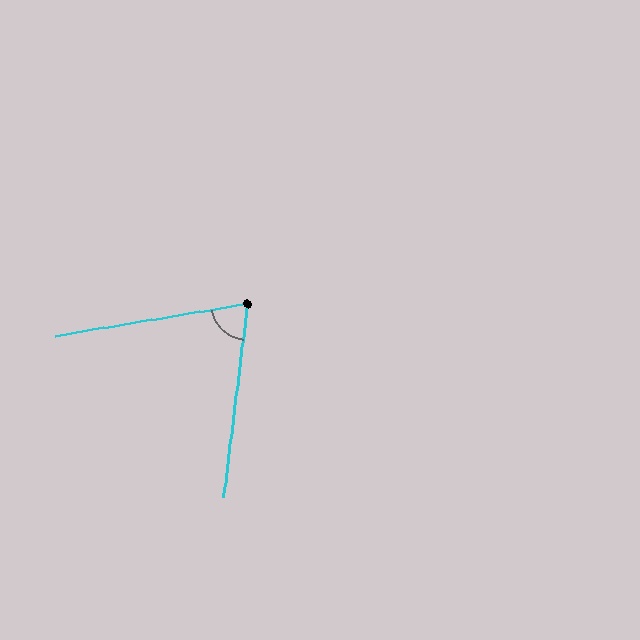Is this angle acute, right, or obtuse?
It is acute.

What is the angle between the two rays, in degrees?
Approximately 73 degrees.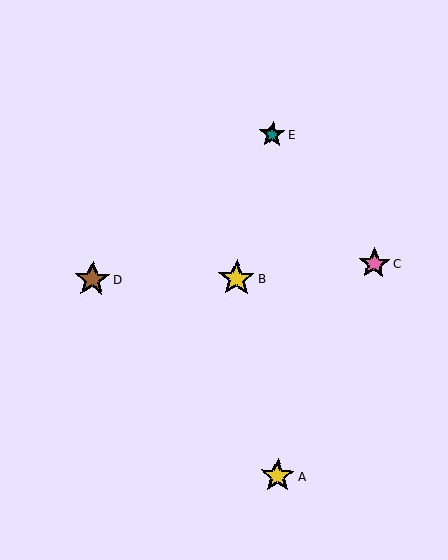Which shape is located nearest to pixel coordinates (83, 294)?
The brown star (labeled D) at (92, 279) is nearest to that location.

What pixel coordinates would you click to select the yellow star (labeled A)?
Click at (277, 476) to select the yellow star A.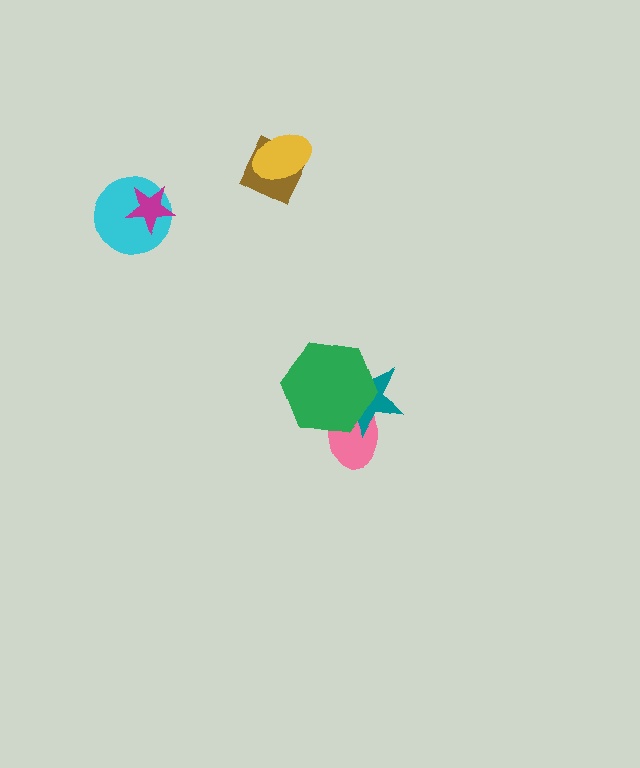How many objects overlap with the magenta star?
1 object overlaps with the magenta star.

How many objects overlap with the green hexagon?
2 objects overlap with the green hexagon.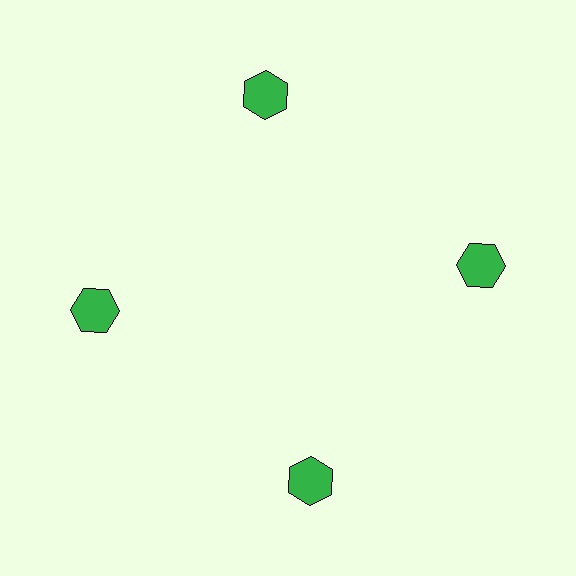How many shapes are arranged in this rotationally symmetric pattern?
There are 4 shapes, arranged in 4 groups of 1.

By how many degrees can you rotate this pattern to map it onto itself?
The pattern maps onto itself every 90 degrees of rotation.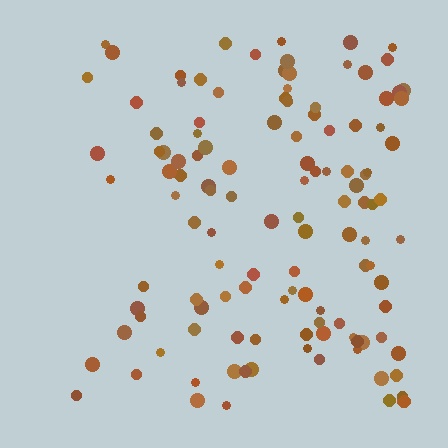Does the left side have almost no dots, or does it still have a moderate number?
Still a moderate number, just noticeably fewer than the right.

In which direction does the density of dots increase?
From left to right, with the right side densest.